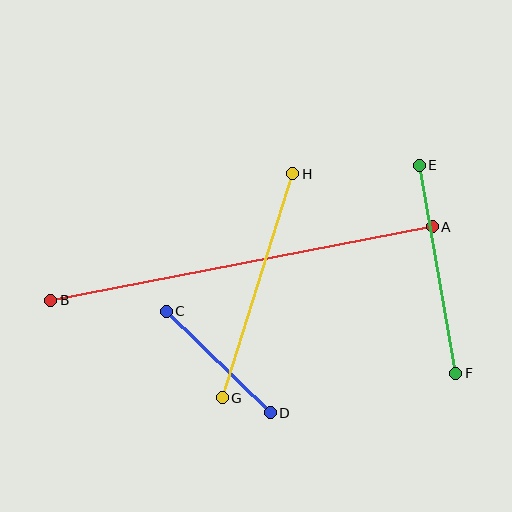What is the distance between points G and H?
The distance is approximately 235 pixels.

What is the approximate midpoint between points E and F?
The midpoint is at approximately (438, 269) pixels.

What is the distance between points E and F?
The distance is approximately 211 pixels.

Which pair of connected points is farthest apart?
Points A and B are farthest apart.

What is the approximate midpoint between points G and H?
The midpoint is at approximately (258, 286) pixels.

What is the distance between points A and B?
The distance is approximately 389 pixels.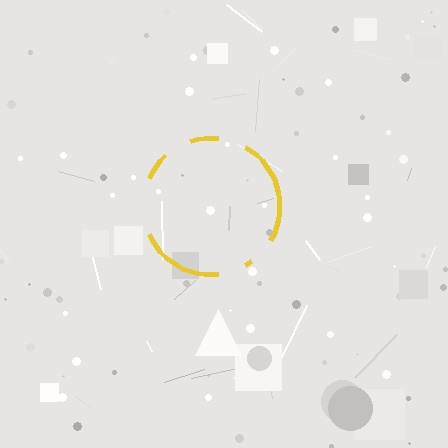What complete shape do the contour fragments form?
The contour fragments form a circle.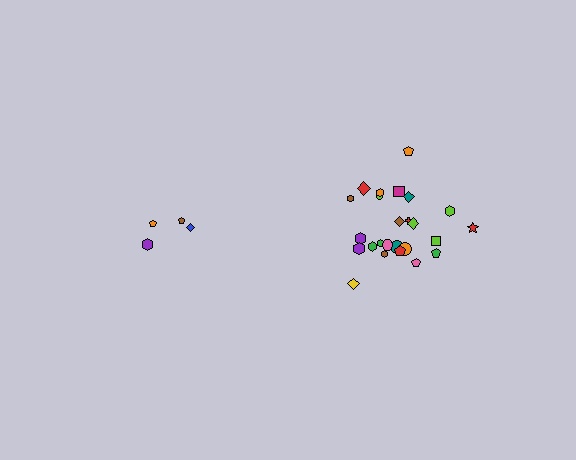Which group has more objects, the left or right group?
The right group.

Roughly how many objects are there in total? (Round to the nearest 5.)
Roughly 30 objects in total.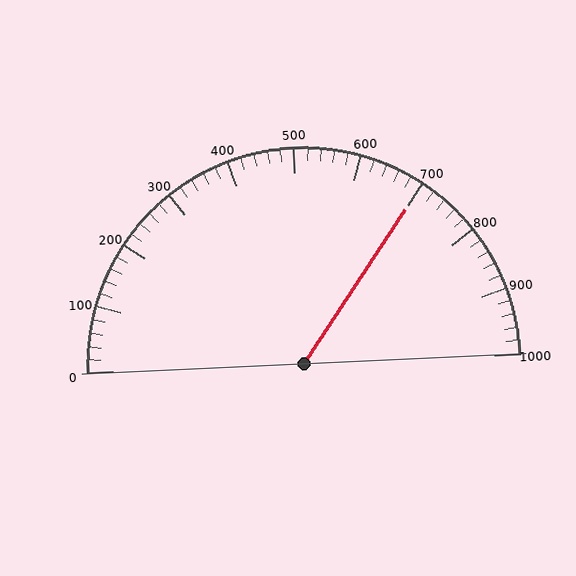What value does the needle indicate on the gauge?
The needle indicates approximately 700.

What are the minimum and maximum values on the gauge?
The gauge ranges from 0 to 1000.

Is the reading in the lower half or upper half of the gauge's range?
The reading is in the upper half of the range (0 to 1000).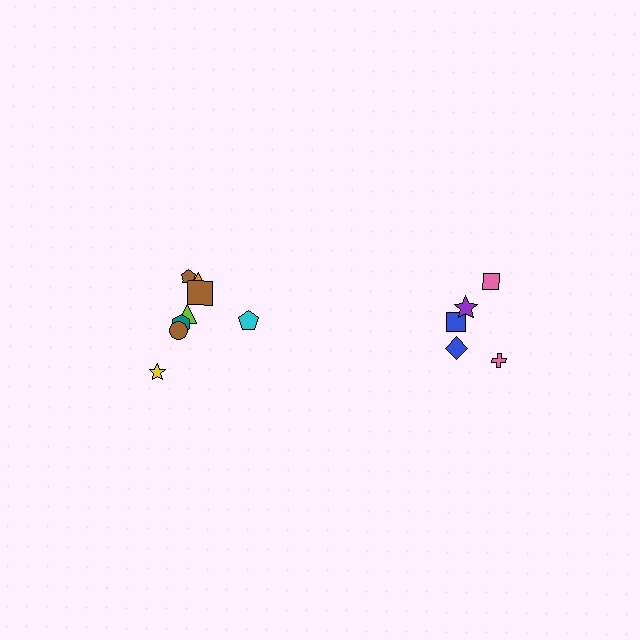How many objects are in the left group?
There are 8 objects.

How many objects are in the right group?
There are 5 objects.